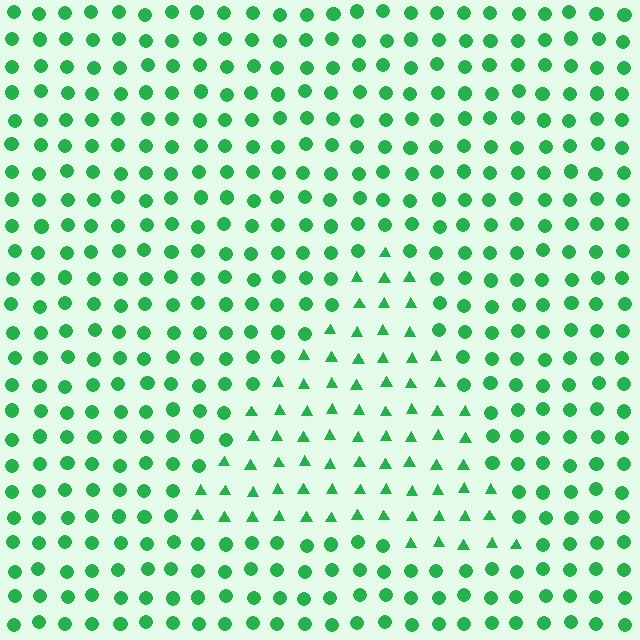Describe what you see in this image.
The image is filled with small green elements arranged in a uniform grid. A triangle-shaped region contains triangles, while the surrounding area contains circles. The boundary is defined purely by the change in element shape.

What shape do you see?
I see a triangle.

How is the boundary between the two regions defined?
The boundary is defined by a change in element shape: triangles inside vs. circles outside. All elements share the same color and spacing.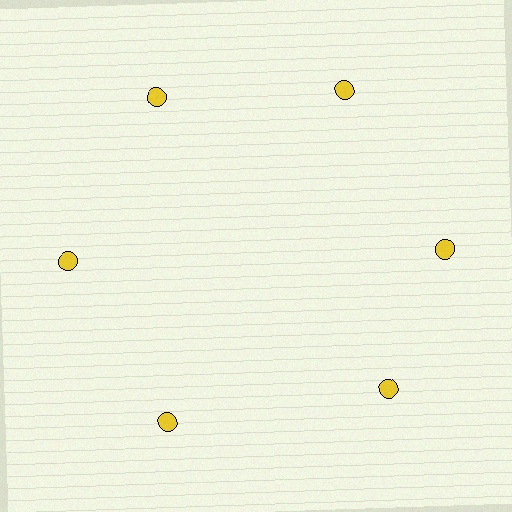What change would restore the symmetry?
The symmetry would be restored by rotating it back into even spacing with its neighbors so that all 6 circles sit at equal angles and equal distance from the center.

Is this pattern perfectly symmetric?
No. The 6 yellow circles are arranged in a ring, but one element near the 5 o'clock position is rotated out of alignment along the ring, breaking the 6-fold rotational symmetry.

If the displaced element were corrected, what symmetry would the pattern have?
It would have 6-fold rotational symmetry — the pattern would map onto itself every 60 degrees.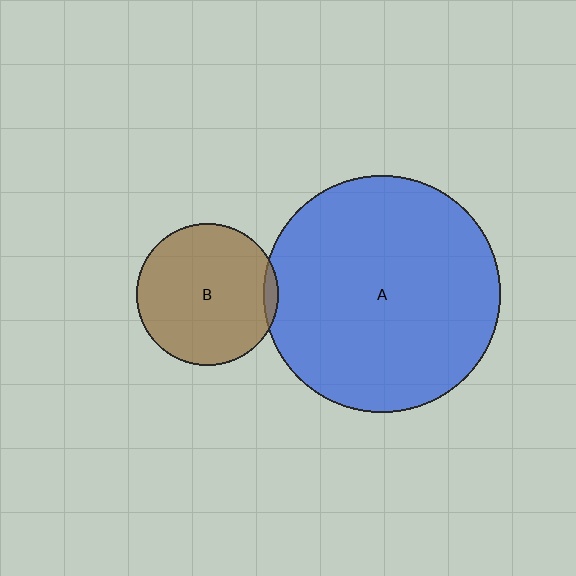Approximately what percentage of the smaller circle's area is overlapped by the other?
Approximately 5%.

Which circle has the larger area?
Circle A (blue).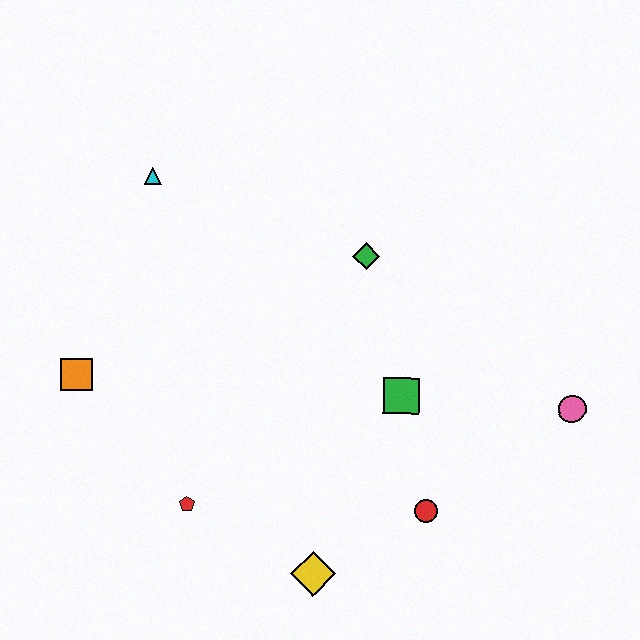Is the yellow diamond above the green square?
No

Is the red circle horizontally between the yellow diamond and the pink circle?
Yes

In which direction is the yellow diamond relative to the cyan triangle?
The yellow diamond is below the cyan triangle.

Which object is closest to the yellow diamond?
The red circle is closest to the yellow diamond.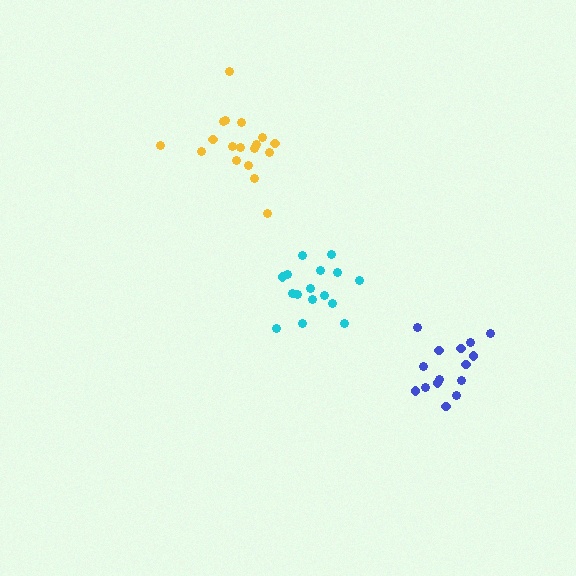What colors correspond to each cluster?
The clusters are colored: cyan, blue, yellow.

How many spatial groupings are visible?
There are 3 spatial groupings.